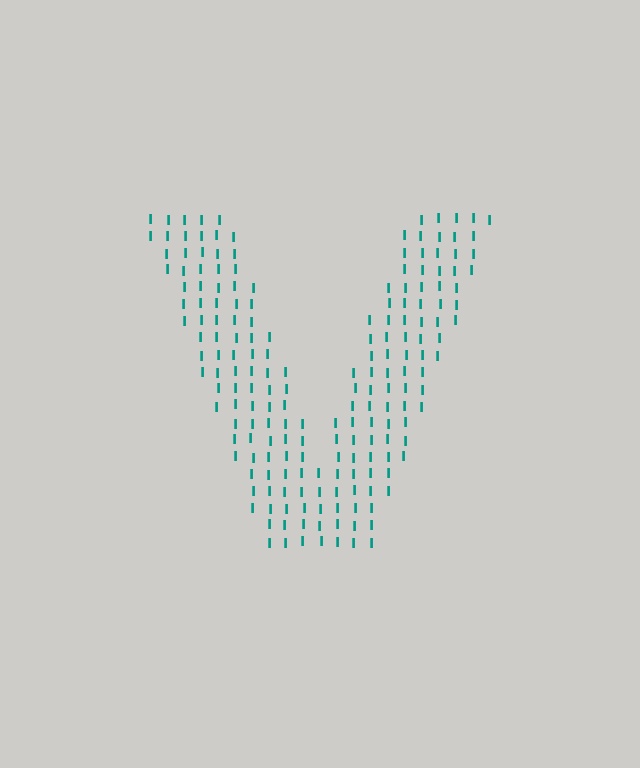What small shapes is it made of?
It is made of small letter I's.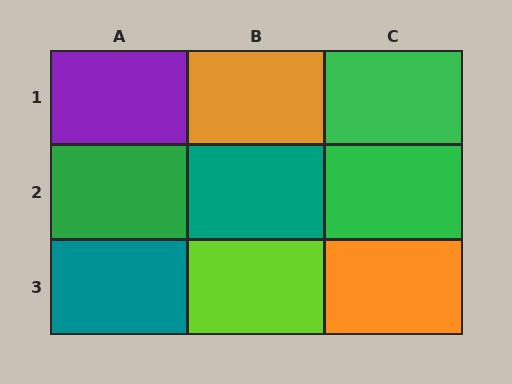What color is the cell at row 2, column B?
Teal.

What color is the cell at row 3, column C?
Orange.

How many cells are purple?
1 cell is purple.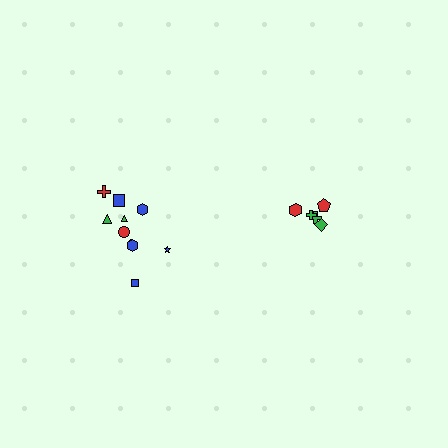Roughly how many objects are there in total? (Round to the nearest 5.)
Roughly 15 objects in total.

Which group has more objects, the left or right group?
The left group.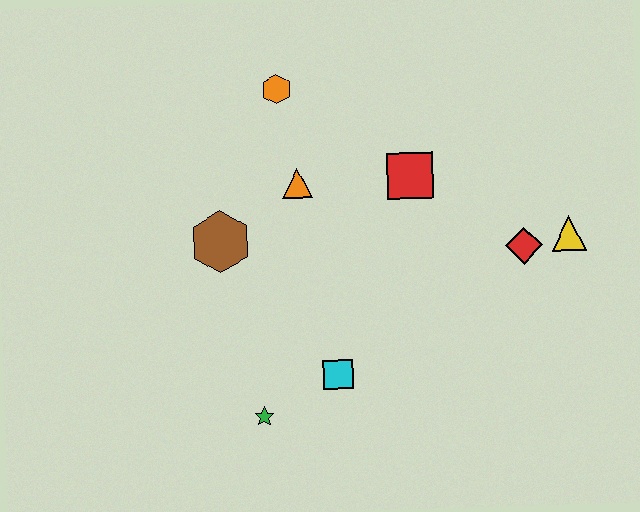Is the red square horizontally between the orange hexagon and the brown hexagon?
No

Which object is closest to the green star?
The cyan square is closest to the green star.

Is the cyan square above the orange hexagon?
No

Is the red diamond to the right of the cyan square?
Yes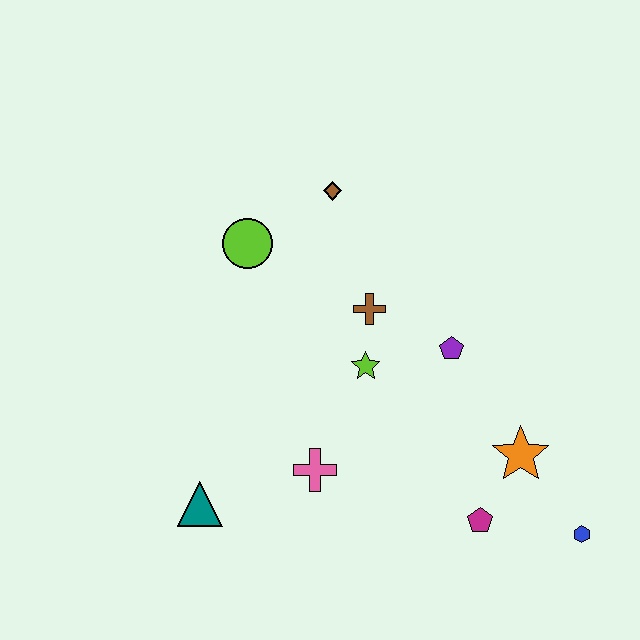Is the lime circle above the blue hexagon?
Yes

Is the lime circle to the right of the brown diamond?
No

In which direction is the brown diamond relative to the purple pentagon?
The brown diamond is above the purple pentagon.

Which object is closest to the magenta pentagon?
The orange star is closest to the magenta pentagon.